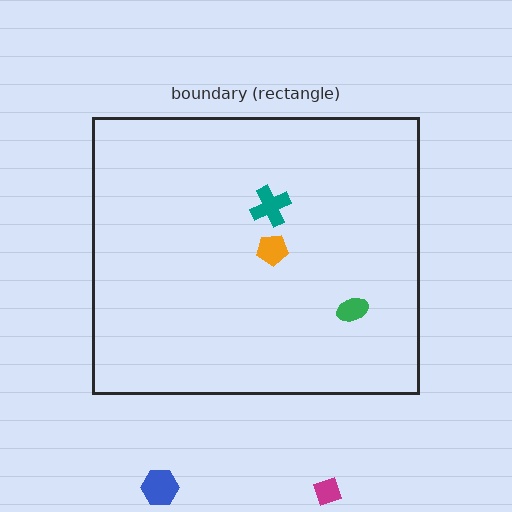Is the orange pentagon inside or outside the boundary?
Inside.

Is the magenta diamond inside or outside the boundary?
Outside.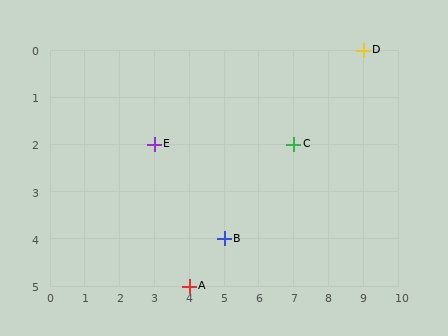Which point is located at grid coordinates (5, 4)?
Point B is at (5, 4).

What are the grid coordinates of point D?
Point D is at grid coordinates (9, 0).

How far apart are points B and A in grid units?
Points B and A are 1 column and 1 row apart (about 1.4 grid units diagonally).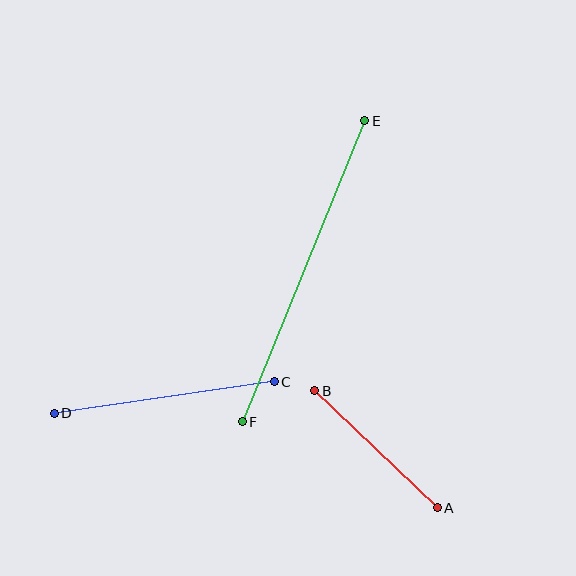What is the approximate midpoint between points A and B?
The midpoint is at approximately (376, 449) pixels.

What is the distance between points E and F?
The distance is approximately 325 pixels.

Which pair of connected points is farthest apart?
Points E and F are farthest apart.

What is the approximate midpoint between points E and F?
The midpoint is at approximately (303, 271) pixels.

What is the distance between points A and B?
The distance is approximately 170 pixels.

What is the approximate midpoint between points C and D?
The midpoint is at approximately (164, 397) pixels.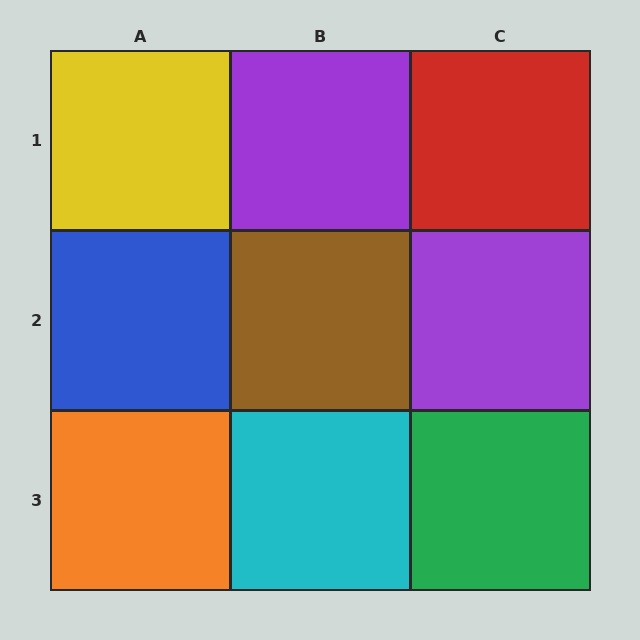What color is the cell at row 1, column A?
Yellow.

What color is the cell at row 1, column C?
Red.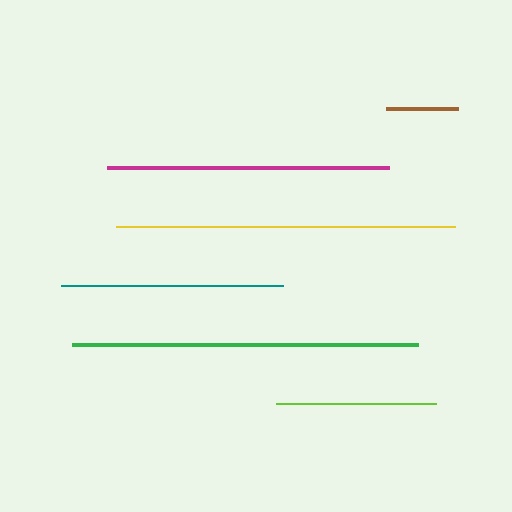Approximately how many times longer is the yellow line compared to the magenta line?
The yellow line is approximately 1.2 times the length of the magenta line.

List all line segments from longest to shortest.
From longest to shortest: green, yellow, magenta, teal, lime, brown.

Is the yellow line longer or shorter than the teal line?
The yellow line is longer than the teal line.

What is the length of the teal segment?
The teal segment is approximately 222 pixels long.